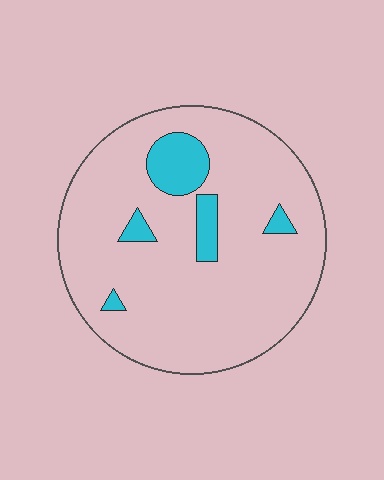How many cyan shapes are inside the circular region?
5.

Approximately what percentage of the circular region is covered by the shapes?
Approximately 10%.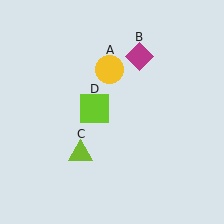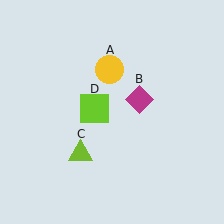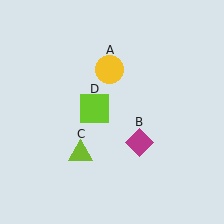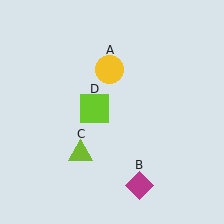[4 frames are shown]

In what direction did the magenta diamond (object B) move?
The magenta diamond (object B) moved down.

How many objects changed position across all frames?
1 object changed position: magenta diamond (object B).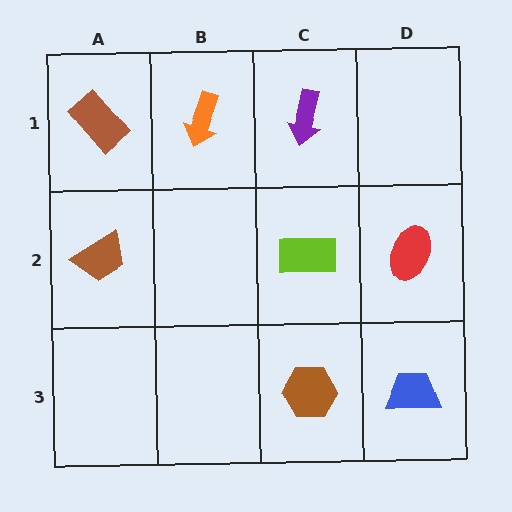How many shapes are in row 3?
2 shapes.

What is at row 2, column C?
A lime rectangle.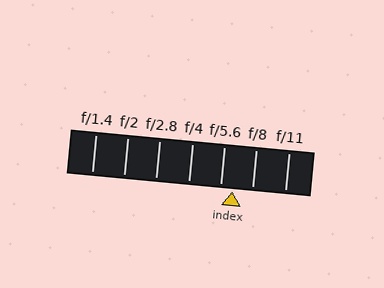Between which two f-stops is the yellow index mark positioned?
The index mark is between f/5.6 and f/8.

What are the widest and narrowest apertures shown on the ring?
The widest aperture shown is f/1.4 and the narrowest is f/11.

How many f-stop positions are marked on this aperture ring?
There are 7 f-stop positions marked.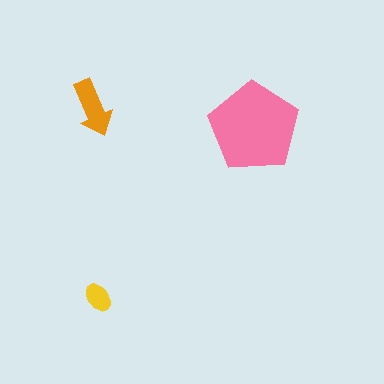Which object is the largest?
The pink pentagon.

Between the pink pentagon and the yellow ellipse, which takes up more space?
The pink pentagon.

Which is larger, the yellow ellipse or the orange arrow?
The orange arrow.